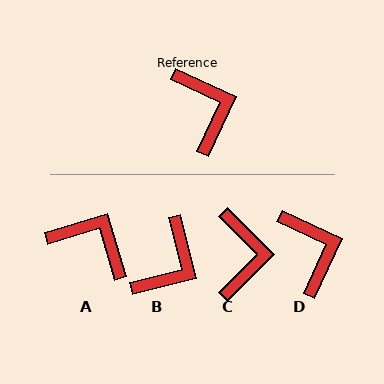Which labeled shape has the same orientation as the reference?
D.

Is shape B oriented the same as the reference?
No, it is off by about 51 degrees.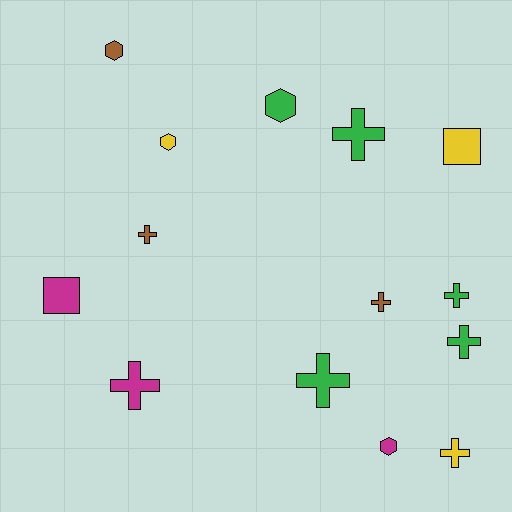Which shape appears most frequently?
Cross, with 8 objects.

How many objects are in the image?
There are 14 objects.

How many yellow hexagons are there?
There is 1 yellow hexagon.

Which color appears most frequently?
Green, with 5 objects.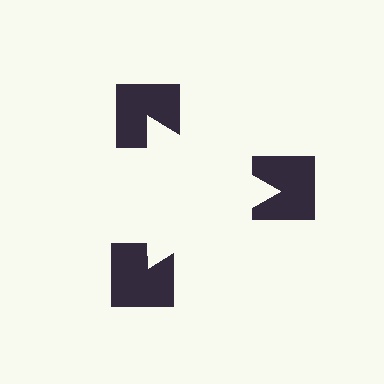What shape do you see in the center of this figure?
An illusory triangle — its edges are inferred from the aligned wedge cuts in the notched squares, not physically drawn.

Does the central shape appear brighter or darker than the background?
It typically appears slightly brighter than the background, even though no actual brightness change is drawn.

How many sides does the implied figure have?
3 sides.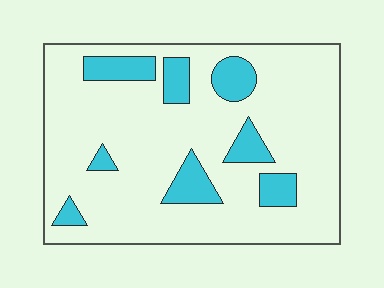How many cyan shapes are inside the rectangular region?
8.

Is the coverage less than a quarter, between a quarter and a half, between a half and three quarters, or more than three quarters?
Less than a quarter.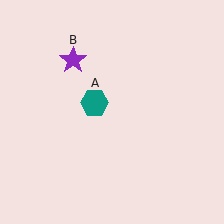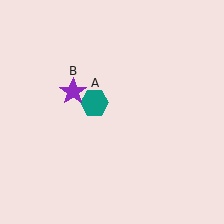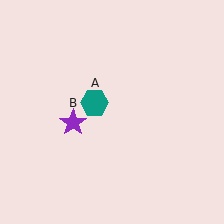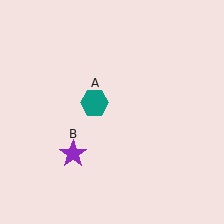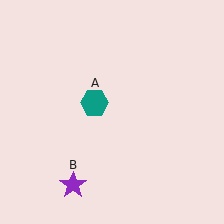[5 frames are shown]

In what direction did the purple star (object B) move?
The purple star (object B) moved down.